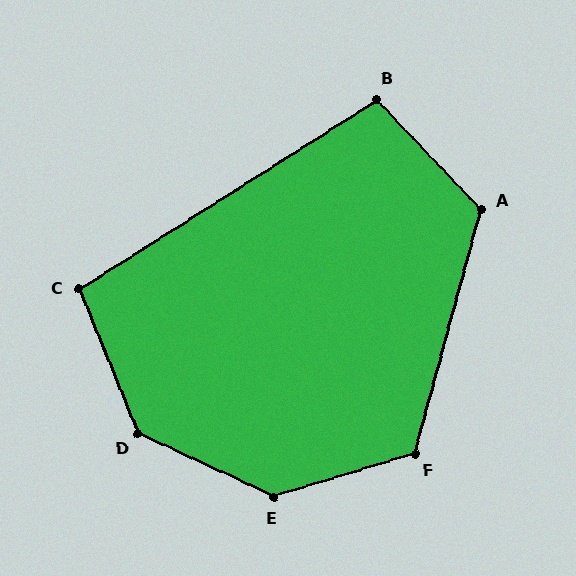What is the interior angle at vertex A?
Approximately 121 degrees (obtuse).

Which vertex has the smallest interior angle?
C, at approximately 100 degrees.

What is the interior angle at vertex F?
Approximately 122 degrees (obtuse).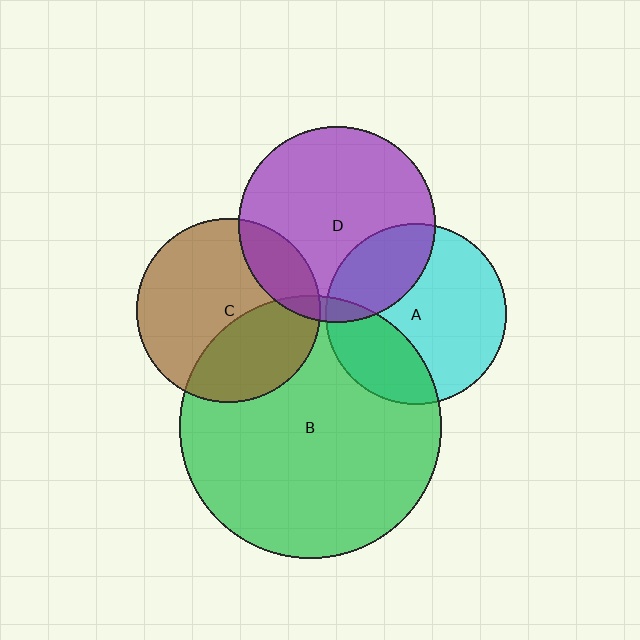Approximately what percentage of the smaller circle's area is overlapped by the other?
Approximately 30%.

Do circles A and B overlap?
Yes.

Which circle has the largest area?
Circle B (green).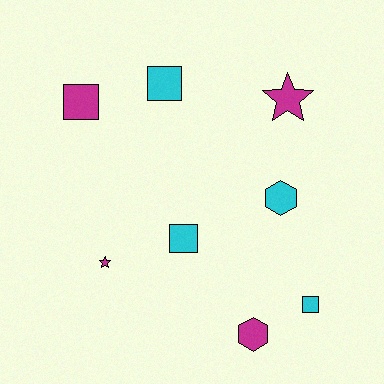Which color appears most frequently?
Cyan, with 4 objects.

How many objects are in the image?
There are 8 objects.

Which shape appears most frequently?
Square, with 4 objects.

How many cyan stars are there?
There are no cyan stars.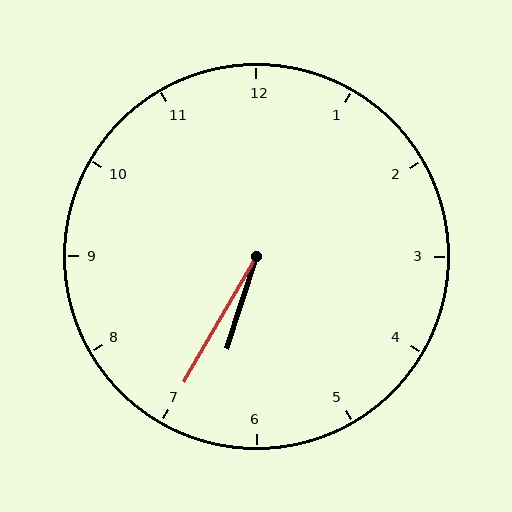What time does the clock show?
6:35.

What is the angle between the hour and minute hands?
Approximately 12 degrees.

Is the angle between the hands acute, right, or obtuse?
It is acute.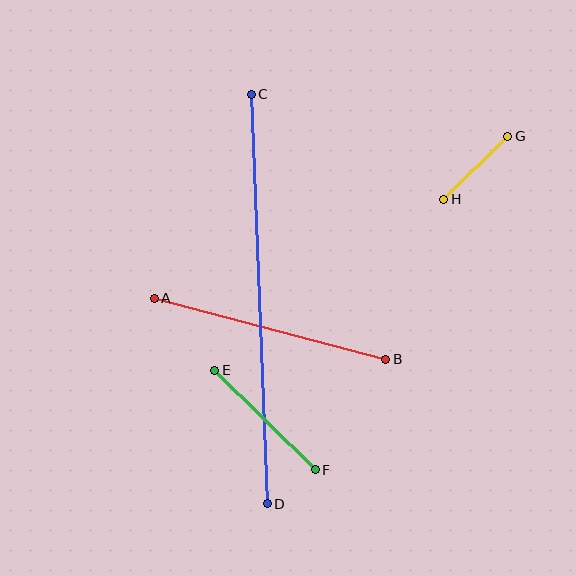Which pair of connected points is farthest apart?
Points C and D are farthest apart.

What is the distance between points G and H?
The distance is approximately 90 pixels.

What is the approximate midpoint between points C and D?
The midpoint is at approximately (259, 299) pixels.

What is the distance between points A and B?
The distance is approximately 240 pixels.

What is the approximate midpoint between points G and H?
The midpoint is at approximately (476, 168) pixels.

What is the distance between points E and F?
The distance is approximately 141 pixels.